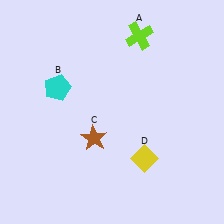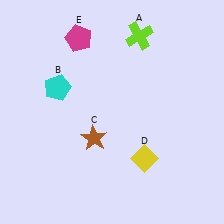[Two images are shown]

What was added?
A magenta pentagon (E) was added in Image 2.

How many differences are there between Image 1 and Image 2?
There is 1 difference between the two images.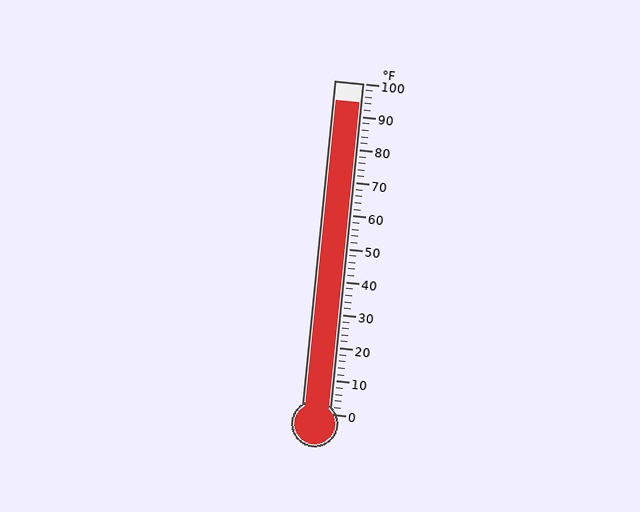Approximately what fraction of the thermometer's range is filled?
The thermometer is filled to approximately 95% of its range.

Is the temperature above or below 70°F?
The temperature is above 70°F.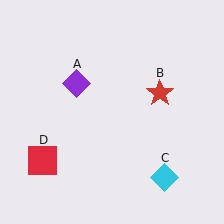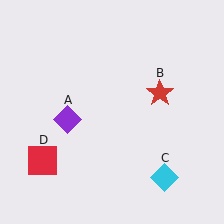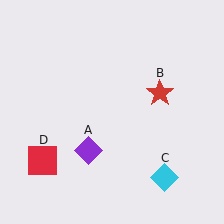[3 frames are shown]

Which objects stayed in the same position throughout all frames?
Red star (object B) and cyan diamond (object C) and red square (object D) remained stationary.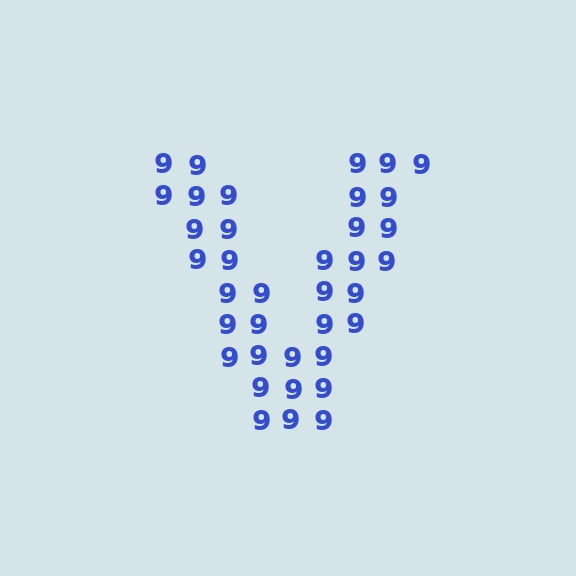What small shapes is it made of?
It is made of small digit 9's.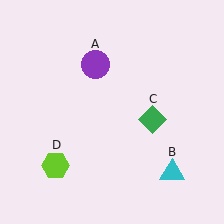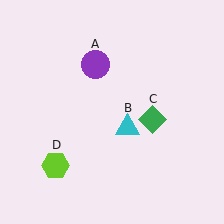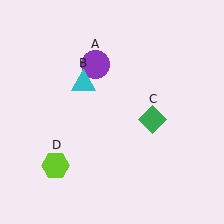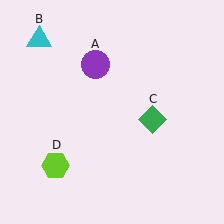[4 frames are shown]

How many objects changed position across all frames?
1 object changed position: cyan triangle (object B).